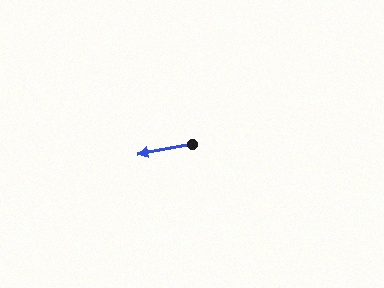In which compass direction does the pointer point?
West.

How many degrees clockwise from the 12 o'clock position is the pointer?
Approximately 259 degrees.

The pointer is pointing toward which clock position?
Roughly 9 o'clock.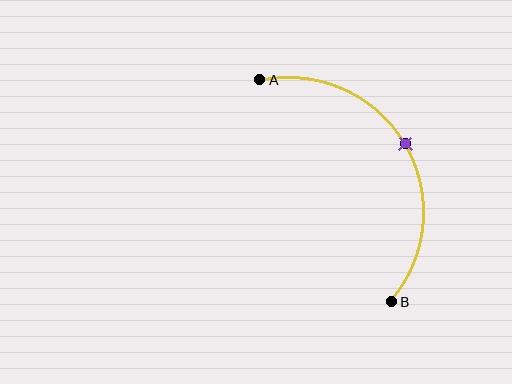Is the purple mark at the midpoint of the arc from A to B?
Yes. The purple mark lies on the arc at equal arc-length from both A and B — it is the arc midpoint.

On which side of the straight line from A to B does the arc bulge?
The arc bulges to the right of the straight line connecting A and B.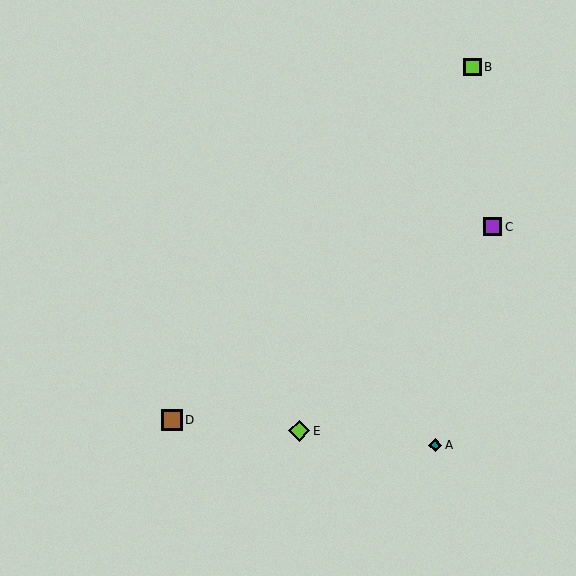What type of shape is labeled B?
Shape B is a lime square.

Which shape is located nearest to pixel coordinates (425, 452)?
The teal diamond (labeled A) at (435, 445) is nearest to that location.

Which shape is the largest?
The lime diamond (labeled E) is the largest.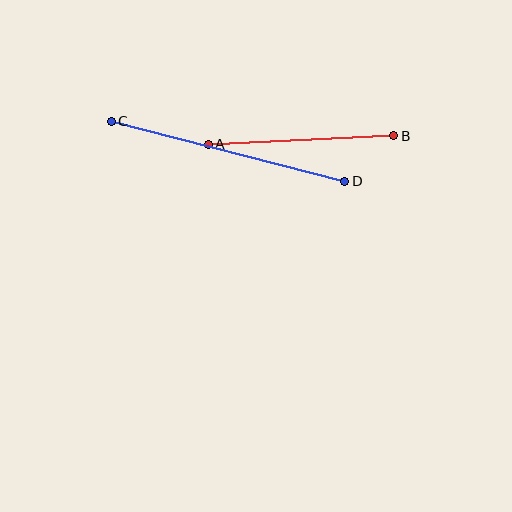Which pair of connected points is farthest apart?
Points C and D are farthest apart.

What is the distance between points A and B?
The distance is approximately 186 pixels.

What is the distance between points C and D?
The distance is approximately 241 pixels.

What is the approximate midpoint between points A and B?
The midpoint is at approximately (301, 140) pixels.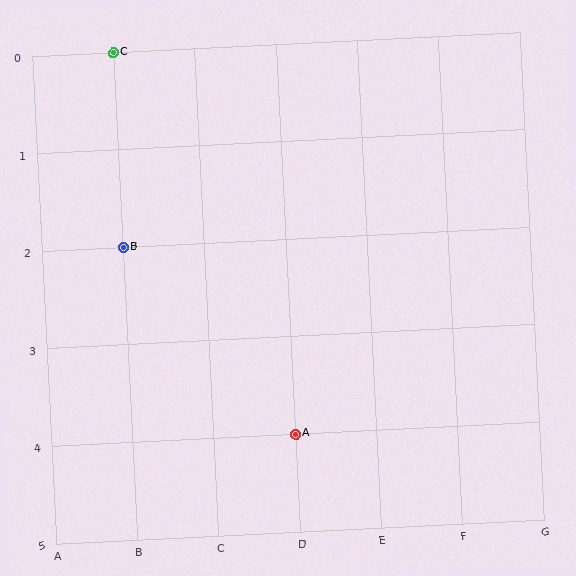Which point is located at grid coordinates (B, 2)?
Point B is at (B, 2).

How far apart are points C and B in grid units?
Points C and B are 2 rows apart.